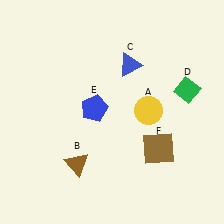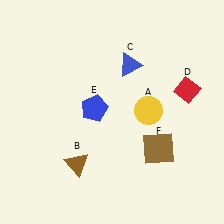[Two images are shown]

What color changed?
The diamond (D) changed from green in Image 1 to red in Image 2.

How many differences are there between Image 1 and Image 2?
There is 1 difference between the two images.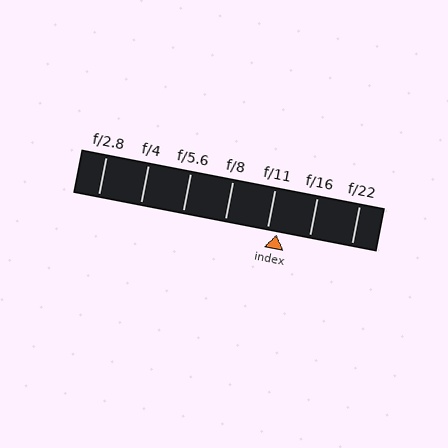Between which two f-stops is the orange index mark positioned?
The index mark is between f/11 and f/16.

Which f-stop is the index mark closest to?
The index mark is closest to f/11.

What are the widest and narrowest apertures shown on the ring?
The widest aperture shown is f/2.8 and the narrowest is f/22.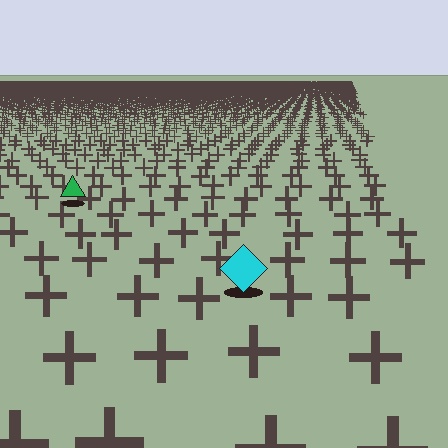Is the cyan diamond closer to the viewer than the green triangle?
Yes. The cyan diamond is closer — you can tell from the texture gradient: the ground texture is coarser near it.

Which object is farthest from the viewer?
The green triangle is farthest from the viewer. It appears smaller and the ground texture around it is denser.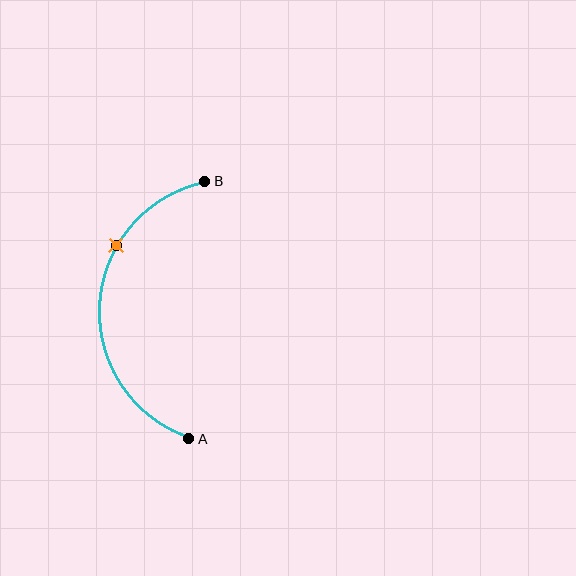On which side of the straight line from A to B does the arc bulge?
The arc bulges to the left of the straight line connecting A and B.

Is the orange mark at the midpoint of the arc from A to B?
No. The orange mark lies on the arc but is closer to endpoint B. The arc midpoint would be at the point on the curve equidistant along the arc from both A and B.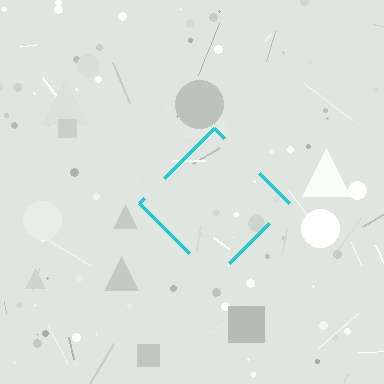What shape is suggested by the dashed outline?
The dashed outline suggests a diamond.